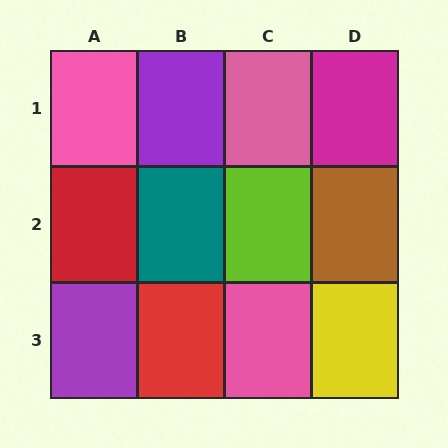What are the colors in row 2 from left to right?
Red, teal, lime, brown.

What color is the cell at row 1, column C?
Pink.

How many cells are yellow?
1 cell is yellow.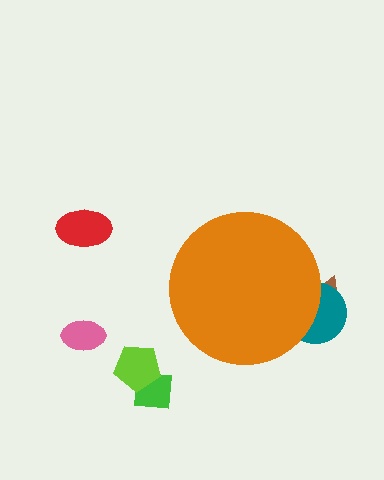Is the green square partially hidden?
No, the green square is fully visible.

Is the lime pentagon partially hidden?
No, the lime pentagon is fully visible.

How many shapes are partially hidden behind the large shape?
2 shapes are partially hidden.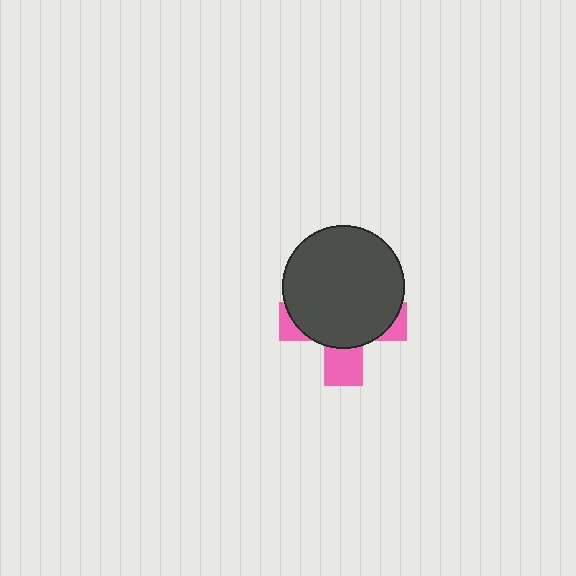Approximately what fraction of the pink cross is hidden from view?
Roughly 69% of the pink cross is hidden behind the dark gray circle.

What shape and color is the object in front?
The object in front is a dark gray circle.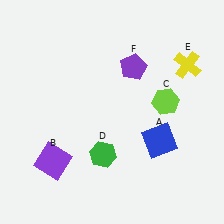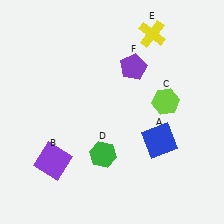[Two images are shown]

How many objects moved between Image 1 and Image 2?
1 object moved between the two images.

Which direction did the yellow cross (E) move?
The yellow cross (E) moved left.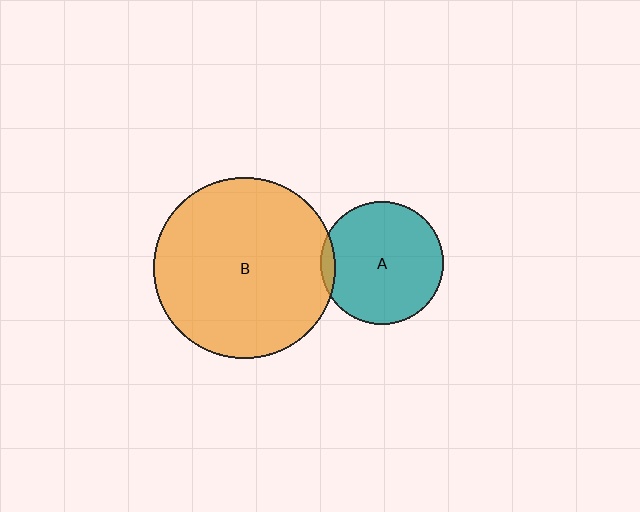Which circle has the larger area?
Circle B (orange).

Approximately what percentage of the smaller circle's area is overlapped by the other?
Approximately 5%.